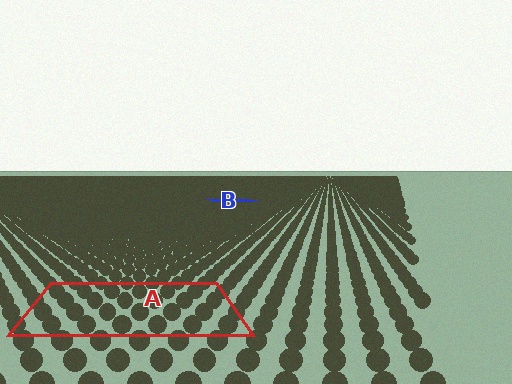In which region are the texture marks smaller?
The texture marks are smaller in region B, because it is farther away.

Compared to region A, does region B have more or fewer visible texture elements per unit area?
Region B has more texture elements per unit area — they are packed more densely because it is farther away.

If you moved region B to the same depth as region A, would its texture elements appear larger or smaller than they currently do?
They would appear larger. At a closer depth, the same texture elements are projected at a bigger on-screen size.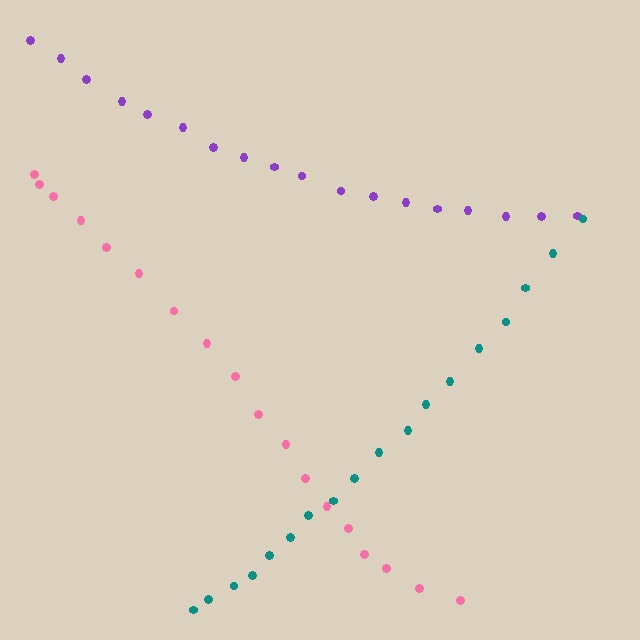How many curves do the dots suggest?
There are 3 distinct paths.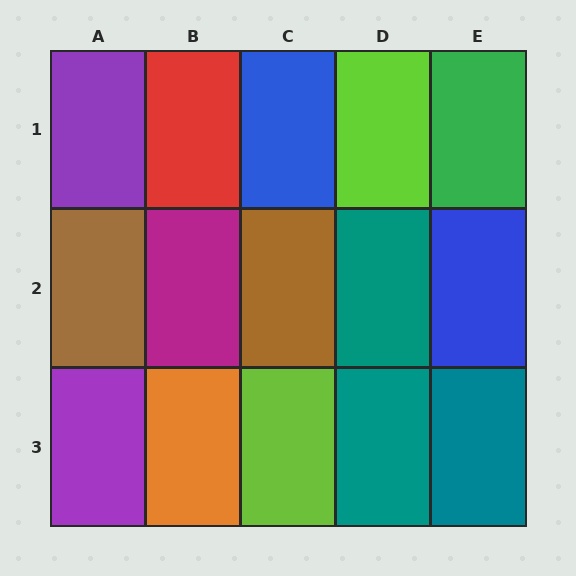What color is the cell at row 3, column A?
Purple.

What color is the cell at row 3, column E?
Teal.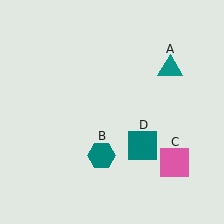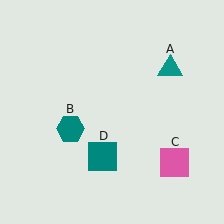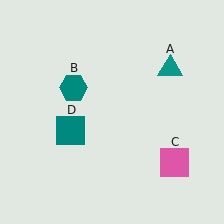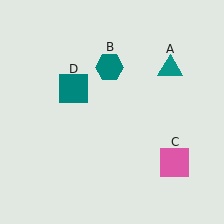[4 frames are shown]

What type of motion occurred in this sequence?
The teal hexagon (object B), teal square (object D) rotated clockwise around the center of the scene.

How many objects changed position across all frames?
2 objects changed position: teal hexagon (object B), teal square (object D).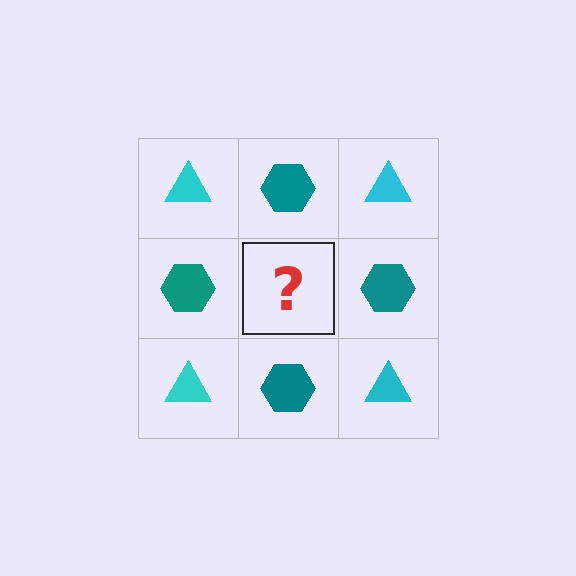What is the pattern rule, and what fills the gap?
The rule is that it alternates cyan triangle and teal hexagon in a checkerboard pattern. The gap should be filled with a cyan triangle.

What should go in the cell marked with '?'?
The missing cell should contain a cyan triangle.